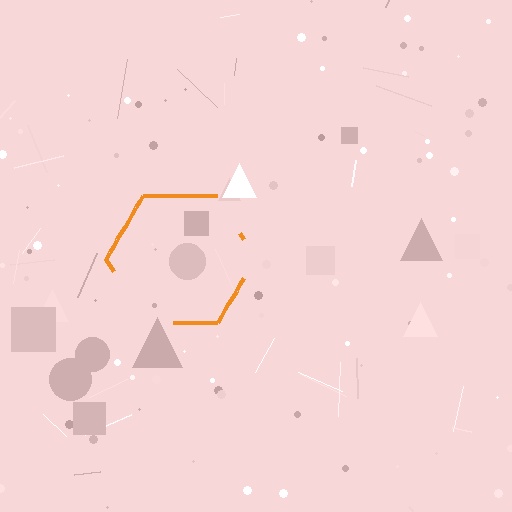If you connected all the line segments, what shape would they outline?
They would outline a hexagon.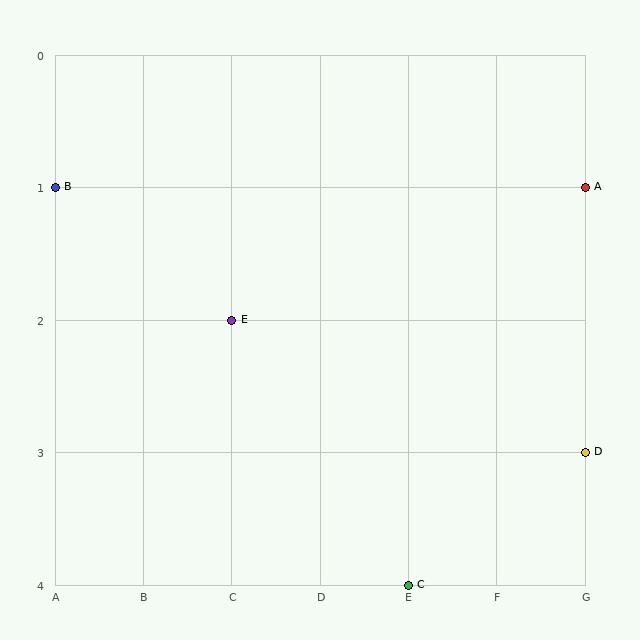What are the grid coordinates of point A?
Point A is at grid coordinates (G, 1).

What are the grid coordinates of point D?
Point D is at grid coordinates (G, 3).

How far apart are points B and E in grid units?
Points B and E are 2 columns and 1 row apart (about 2.2 grid units diagonally).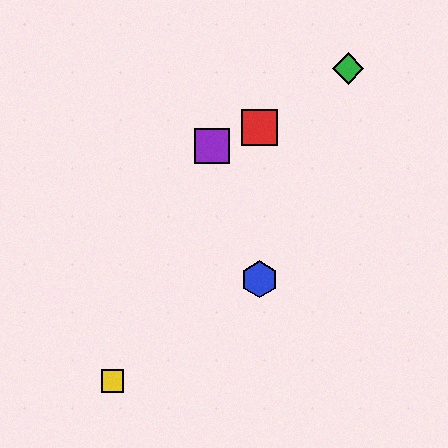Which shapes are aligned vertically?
The red square, the blue hexagon are aligned vertically.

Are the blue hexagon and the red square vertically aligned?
Yes, both are at x≈260.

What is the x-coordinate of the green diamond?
The green diamond is at x≈348.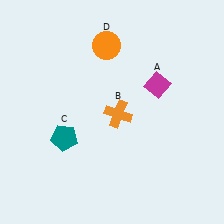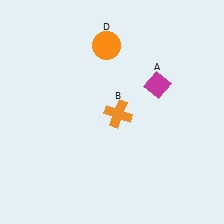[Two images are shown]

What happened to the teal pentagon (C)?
The teal pentagon (C) was removed in Image 2. It was in the bottom-left area of Image 1.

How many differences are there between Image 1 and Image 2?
There is 1 difference between the two images.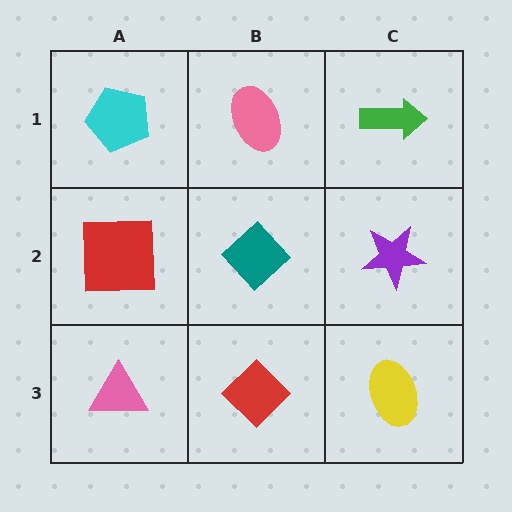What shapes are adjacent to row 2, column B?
A pink ellipse (row 1, column B), a red diamond (row 3, column B), a red square (row 2, column A), a purple star (row 2, column C).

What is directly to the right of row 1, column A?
A pink ellipse.